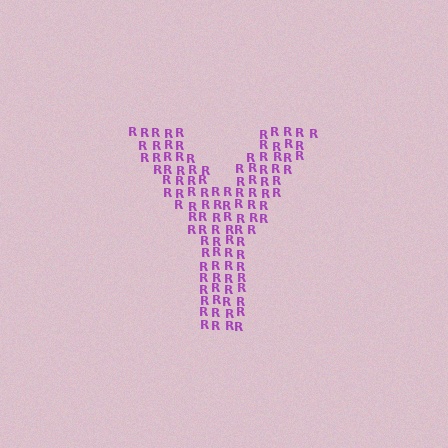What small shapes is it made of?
It is made of small letter R's.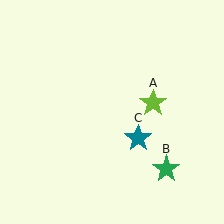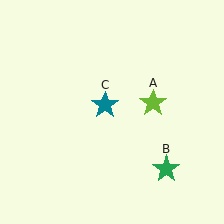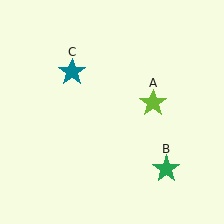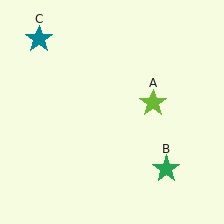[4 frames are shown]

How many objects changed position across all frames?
1 object changed position: teal star (object C).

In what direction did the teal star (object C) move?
The teal star (object C) moved up and to the left.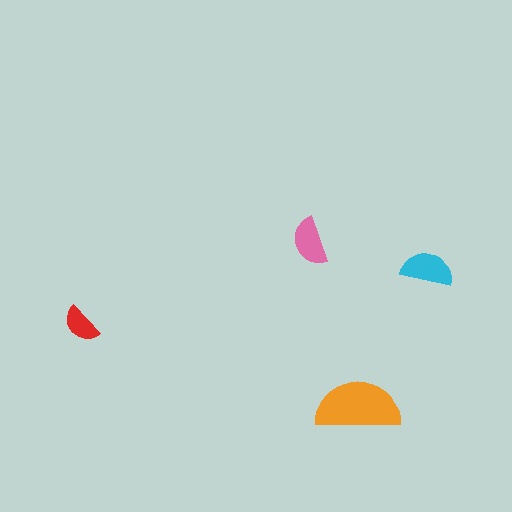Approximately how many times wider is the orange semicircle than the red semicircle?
About 2 times wider.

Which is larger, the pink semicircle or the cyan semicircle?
The cyan one.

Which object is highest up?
The pink semicircle is topmost.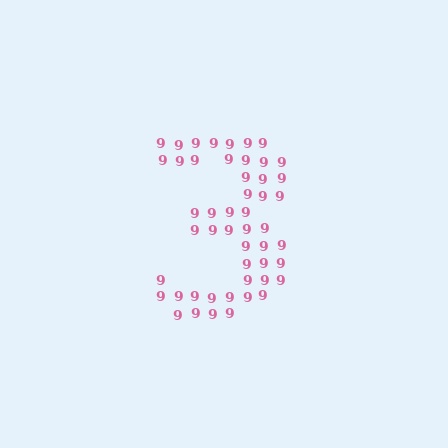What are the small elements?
The small elements are digit 9's.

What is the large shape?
The large shape is the digit 3.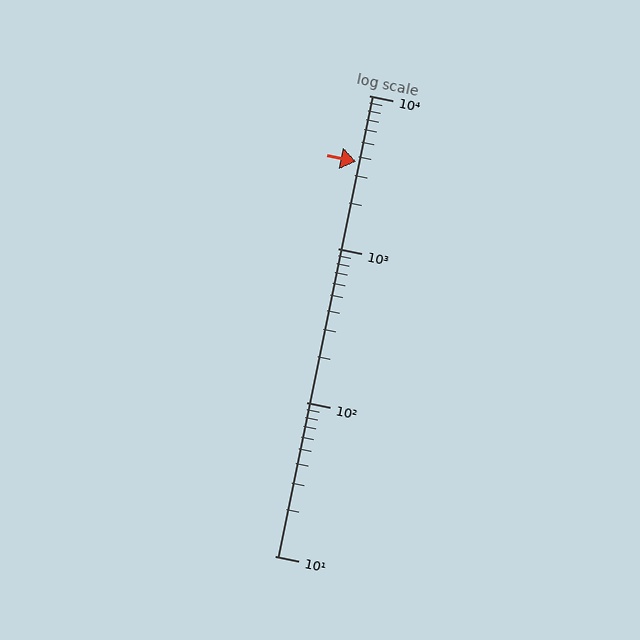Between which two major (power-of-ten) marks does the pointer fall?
The pointer is between 1000 and 10000.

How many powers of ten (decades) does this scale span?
The scale spans 3 decades, from 10 to 10000.